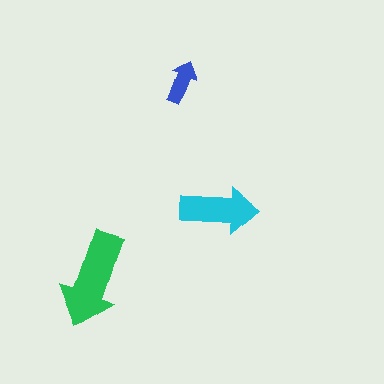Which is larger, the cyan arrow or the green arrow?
The green one.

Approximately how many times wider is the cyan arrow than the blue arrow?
About 2 times wider.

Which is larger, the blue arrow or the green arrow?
The green one.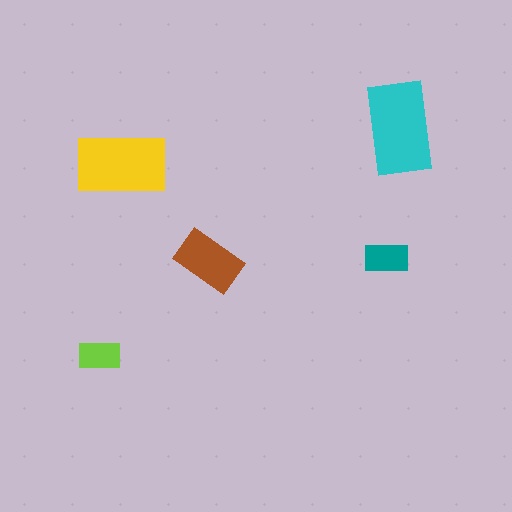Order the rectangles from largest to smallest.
the cyan one, the yellow one, the brown one, the teal one, the lime one.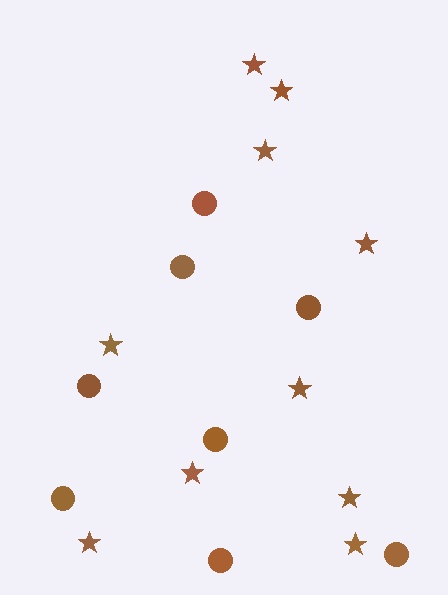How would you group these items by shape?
There are 2 groups: one group of circles (8) and one group of stars (10).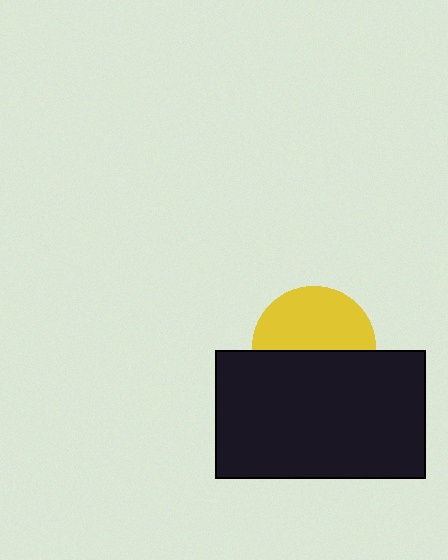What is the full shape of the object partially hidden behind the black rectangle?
The partially hidden object is a yellow circle.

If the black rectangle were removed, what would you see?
You would see the complete yellow circle.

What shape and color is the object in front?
The object in front is a black rectangle.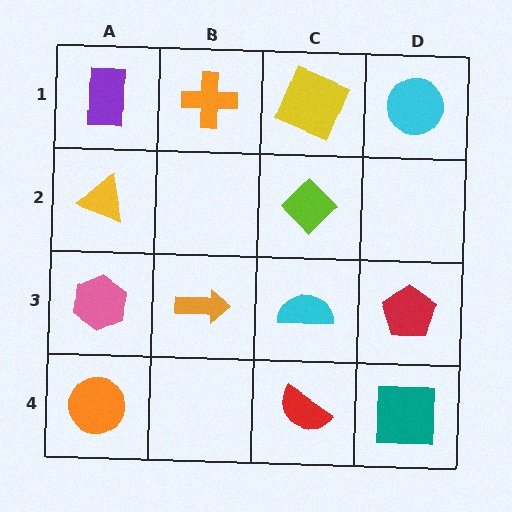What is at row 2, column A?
A yellow triangle.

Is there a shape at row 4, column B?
No, that cell is empty.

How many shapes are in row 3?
4 shapes.